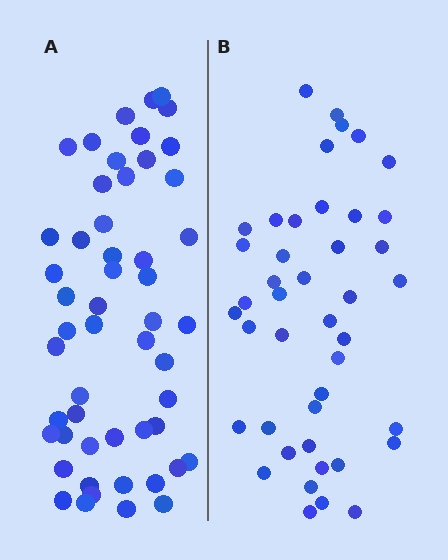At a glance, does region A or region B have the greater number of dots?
Region A (the left region) has more dots.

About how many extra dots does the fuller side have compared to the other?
Region A has roughly 8 or so more dots than region B.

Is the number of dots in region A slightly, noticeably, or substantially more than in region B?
Region A has only slightly more — the two regions are fairly close. The ratio is roughly 1.2 to 1.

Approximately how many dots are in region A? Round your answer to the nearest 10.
About 50 dots. (The exact count is 52, which rounds to 50.)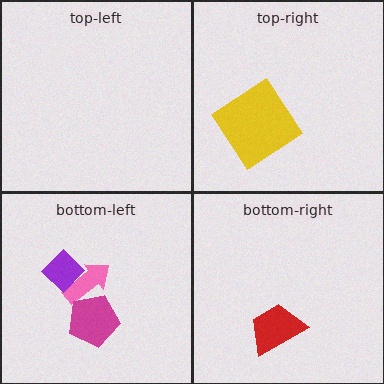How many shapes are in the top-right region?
1.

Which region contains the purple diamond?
The bottom-left region.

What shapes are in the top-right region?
The yellow diamond.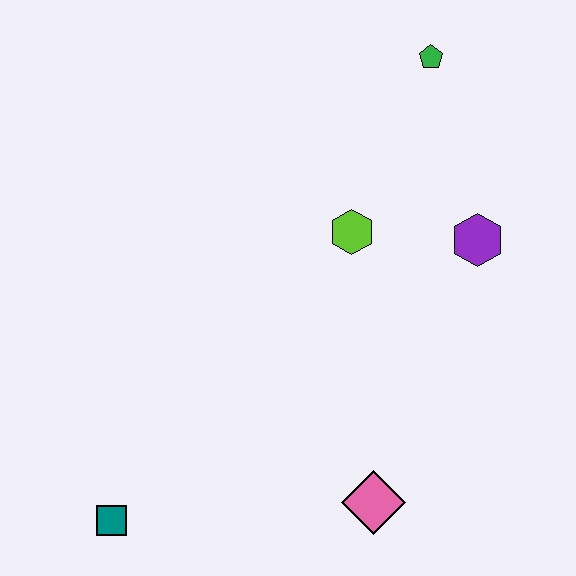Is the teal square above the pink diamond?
No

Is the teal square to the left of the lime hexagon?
Yes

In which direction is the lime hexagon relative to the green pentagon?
The lime hexagon is below the green pentagon.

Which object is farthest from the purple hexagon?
The teal square is farthest from the purple hexagon.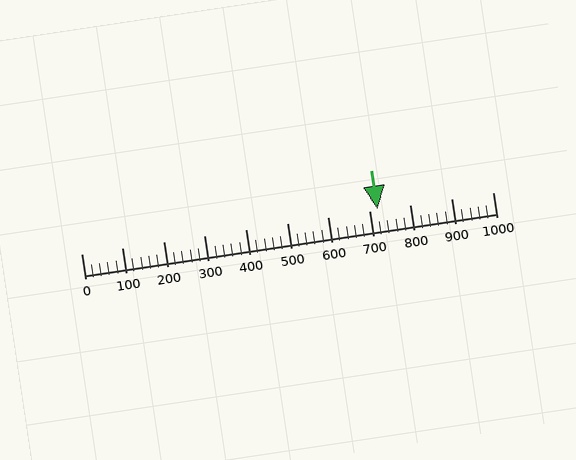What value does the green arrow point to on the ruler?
The green arrow points to approximately 720.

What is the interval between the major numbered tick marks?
The major tick marks are spaced 100 units apart.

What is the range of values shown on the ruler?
The ruler shows values from 0 to 1000.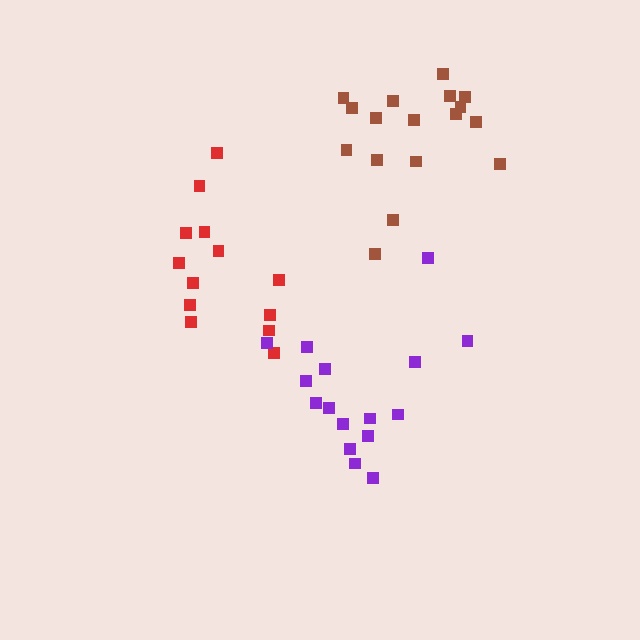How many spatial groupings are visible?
There are 3 spatial groupings.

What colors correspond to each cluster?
The clusters are colored: red, purple, brown.